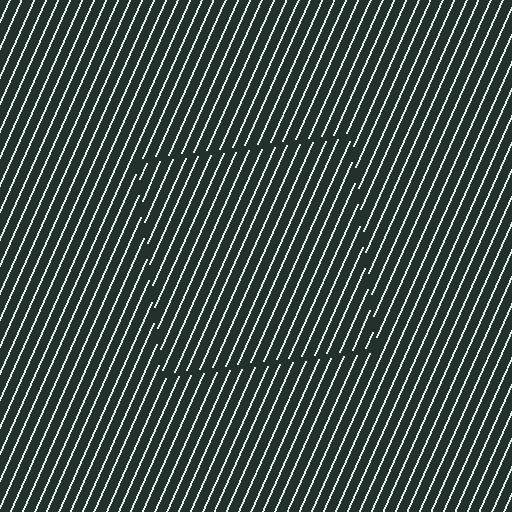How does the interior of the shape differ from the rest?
The interior of the shape contains the same grating, shifted by half a period — the contour is defined by the phase discontinuity where line-ends from the inner and outer gratings abut.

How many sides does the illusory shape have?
4 sides — the line-ends trace a square.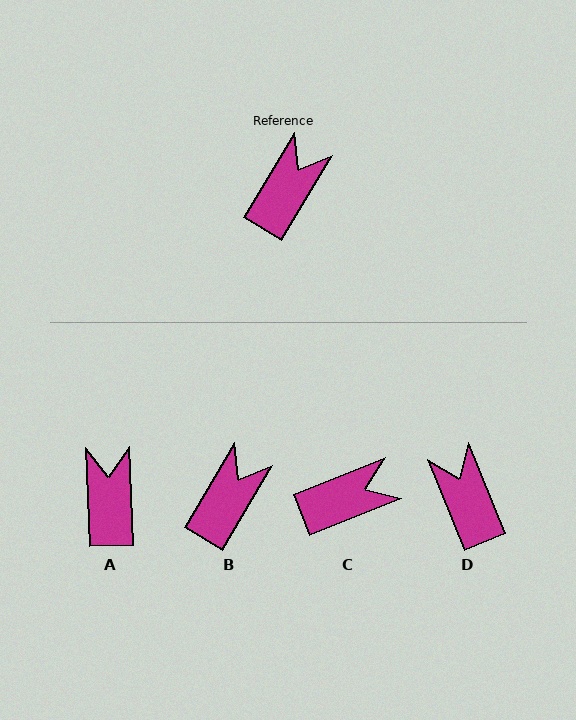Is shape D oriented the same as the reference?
No, it is off by about 53 degrees.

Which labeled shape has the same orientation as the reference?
B.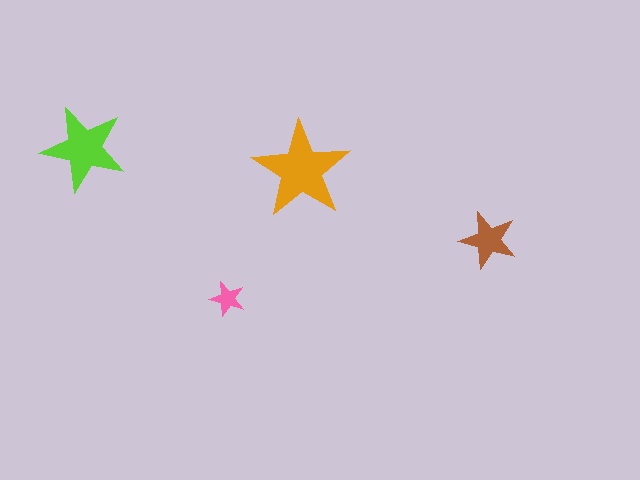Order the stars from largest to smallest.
the orange one, the lime one, the brown one, the pink one.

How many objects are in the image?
There are 4 objects in the image.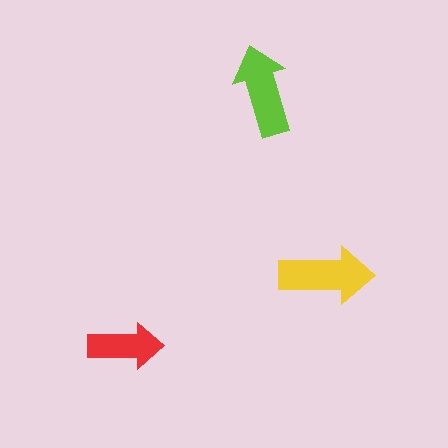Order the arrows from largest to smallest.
the yellow one, the lime one, the red one.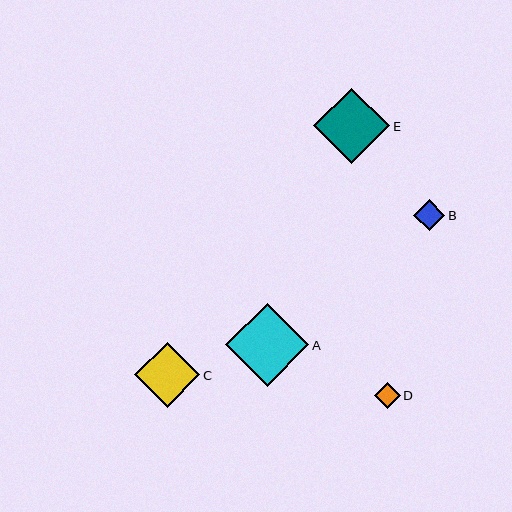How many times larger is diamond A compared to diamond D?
Diamond A is approximately 3.2 times the size of diamond D.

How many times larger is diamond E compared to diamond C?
Diamond E is approximately 1.2 times the size of diamond C.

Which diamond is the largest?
Diamond A is the largest with a size of approximately 83 pixels.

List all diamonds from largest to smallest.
From largest to smallest: A, E, C, B, D.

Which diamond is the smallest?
Diamond D is the smallest with a size of approximately 26 pixels.